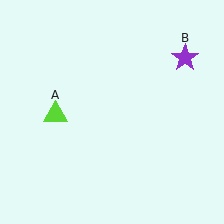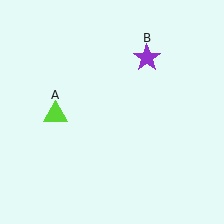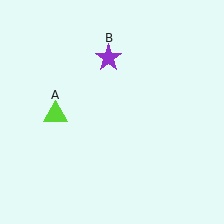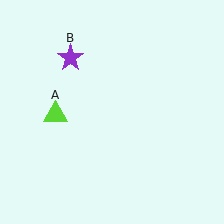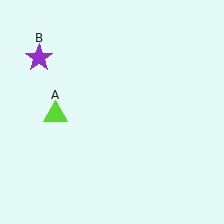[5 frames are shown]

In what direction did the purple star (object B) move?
The purple star (object B) moved left.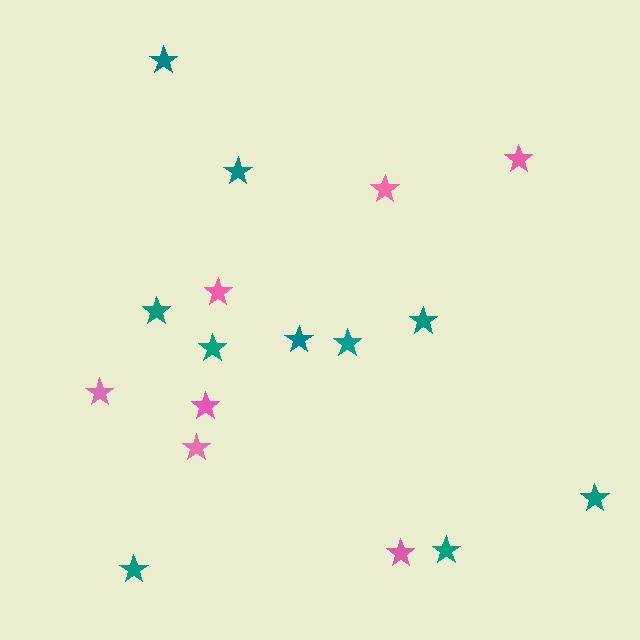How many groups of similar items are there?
There are 2 groups: one group of pink stars (7) and one group of teal stars (10).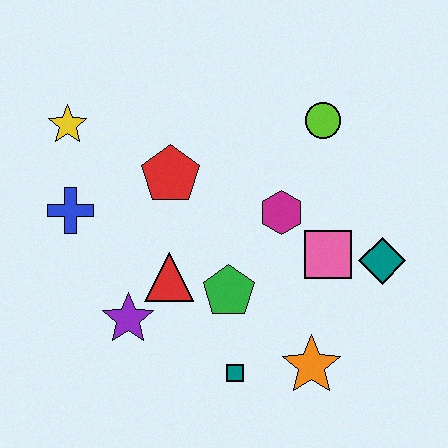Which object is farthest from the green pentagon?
The yellow star is farthest from the green pentagon.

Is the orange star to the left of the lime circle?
Yes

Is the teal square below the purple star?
Yes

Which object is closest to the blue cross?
The yellow star is closest to the blue cross.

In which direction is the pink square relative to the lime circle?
The pink square is below the lime circle.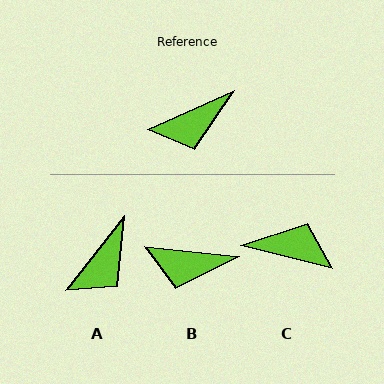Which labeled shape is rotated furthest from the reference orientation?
C, about 142 degrees away.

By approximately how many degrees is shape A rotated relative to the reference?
Approximately 28 degrees counter-clockwise.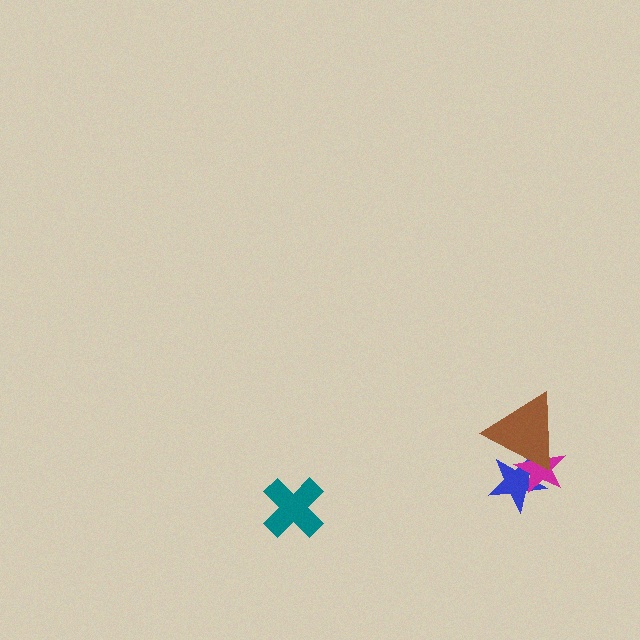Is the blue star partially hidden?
Yes, it is partially covered by another shape.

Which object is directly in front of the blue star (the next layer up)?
The magenta star is directly in front of the blue star.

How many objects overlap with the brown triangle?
2 objects overlap with the brown triangle.